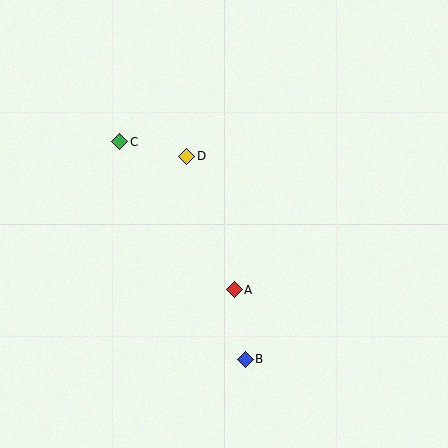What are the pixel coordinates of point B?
Point B is at (245, 359).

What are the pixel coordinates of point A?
Point A is at (234, 290).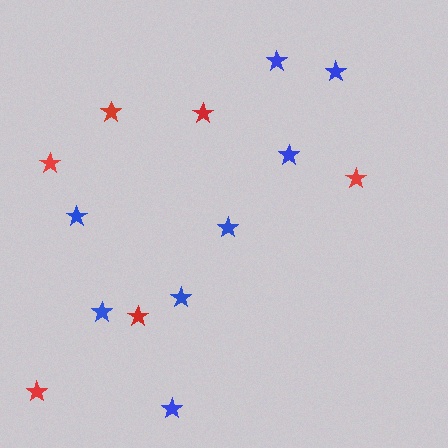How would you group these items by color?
There are 2 groups: one group of red stars (6) and one group of blue stars (8).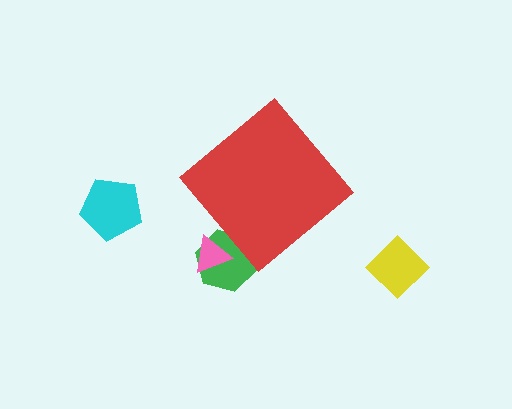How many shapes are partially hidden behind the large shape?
2 shapes are partially hidden.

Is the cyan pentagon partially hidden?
No, the cyan pentagon is fully visible.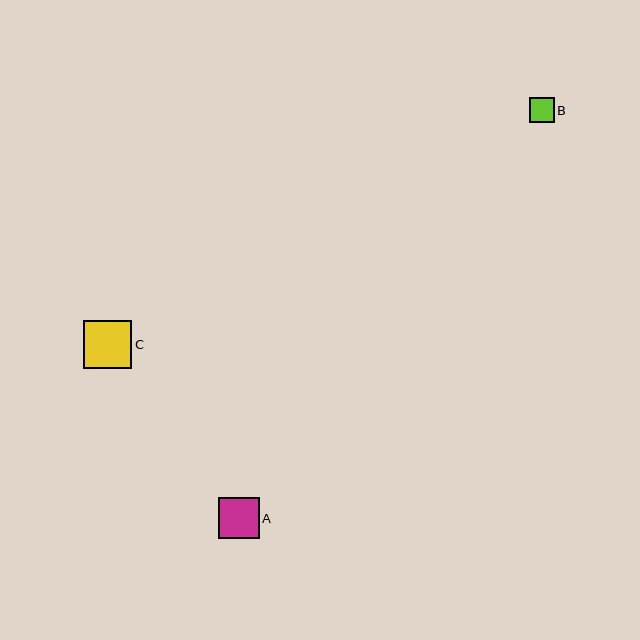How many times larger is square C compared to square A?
Square C is approximately 1.2 times the size of square A.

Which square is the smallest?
Square B is the smallest with a size of approximately 25 pixels.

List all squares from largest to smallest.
From largest to smallest: C, A, B.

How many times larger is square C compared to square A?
Square C is approximately 1.2 times the size of square A.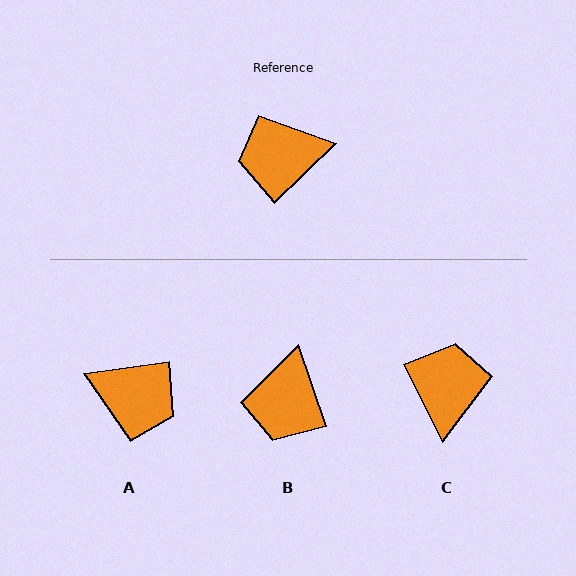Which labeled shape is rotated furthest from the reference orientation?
A, about 144 degrees away.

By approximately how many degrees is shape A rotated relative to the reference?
Approximately 144 degrees counter-clockwise.